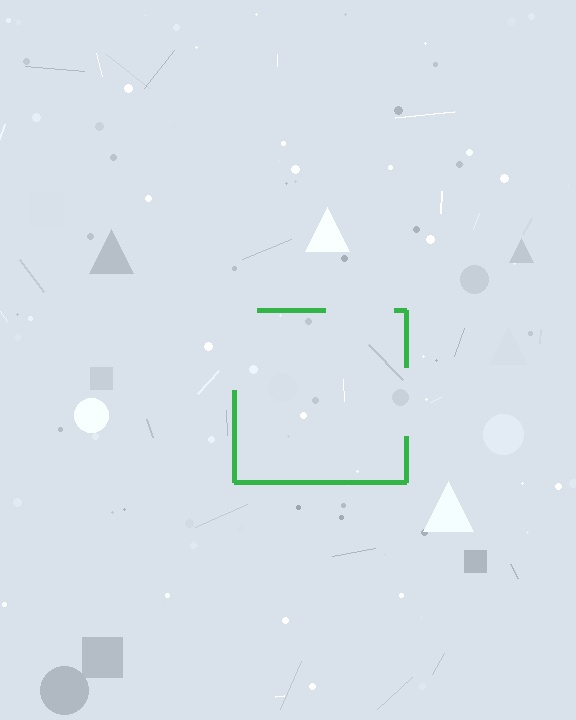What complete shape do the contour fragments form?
The contour fragments form a square.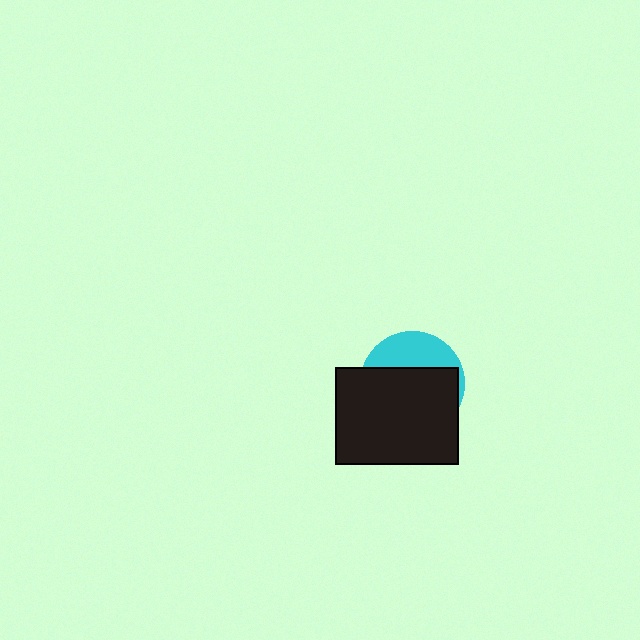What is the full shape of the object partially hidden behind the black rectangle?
The partially hidden object is a cyan circle.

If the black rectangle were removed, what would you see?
You would see the complete cyan circle.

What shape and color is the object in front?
The object in front is a black rectangle.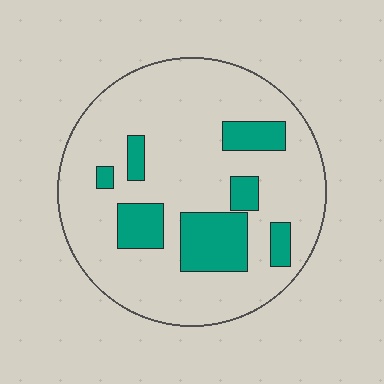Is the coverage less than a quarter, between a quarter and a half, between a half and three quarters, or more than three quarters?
Less than a quarter.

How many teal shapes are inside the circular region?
7.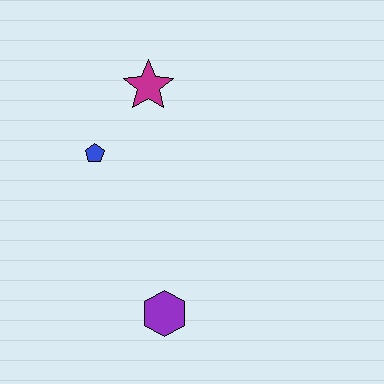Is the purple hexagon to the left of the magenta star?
No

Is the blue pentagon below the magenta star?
Yes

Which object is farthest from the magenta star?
The purple hexagon is farthest from the magenta star.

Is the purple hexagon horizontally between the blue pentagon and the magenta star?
No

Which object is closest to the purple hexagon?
The blue pentagon is closest to the purple hexagon.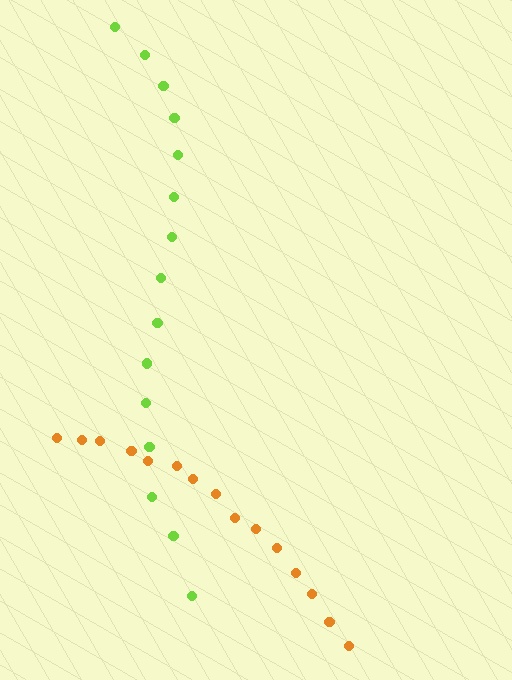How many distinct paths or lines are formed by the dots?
There are 2 distinct paths.